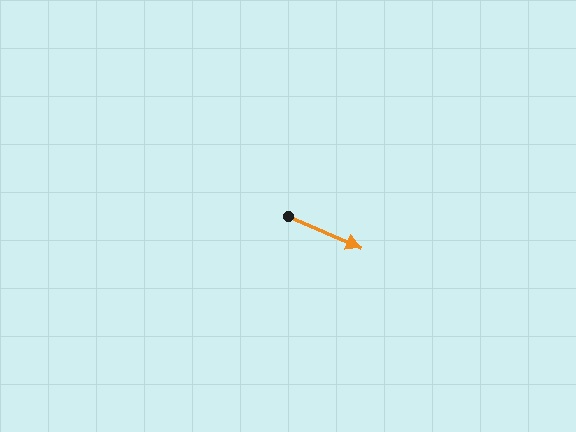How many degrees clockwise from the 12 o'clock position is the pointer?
Approximately 113 degrees.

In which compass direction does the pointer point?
Southeast.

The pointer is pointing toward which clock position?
Roughly 4 o'clock.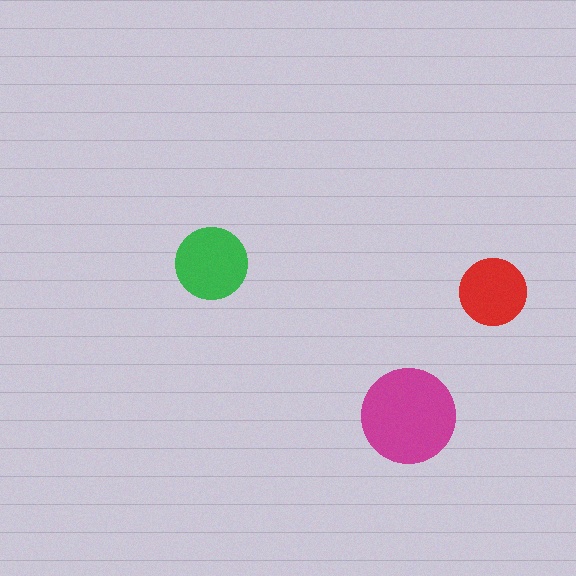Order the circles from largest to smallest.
the magenta one, the green one, the red one.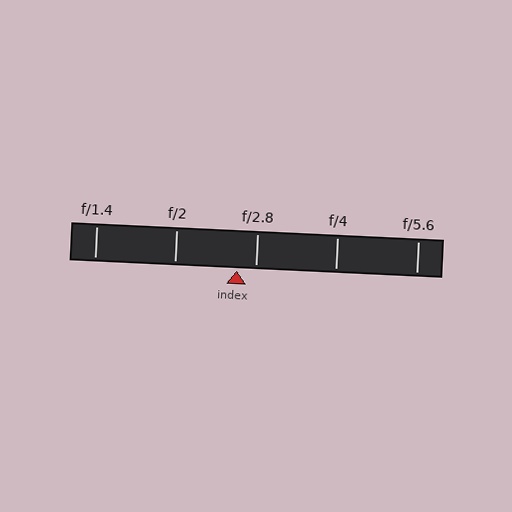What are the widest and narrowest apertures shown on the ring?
The widest aperture shown is f/1.4 and the narrowest is f/5.6.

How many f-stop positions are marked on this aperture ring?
There are 5 f-stop positions marked.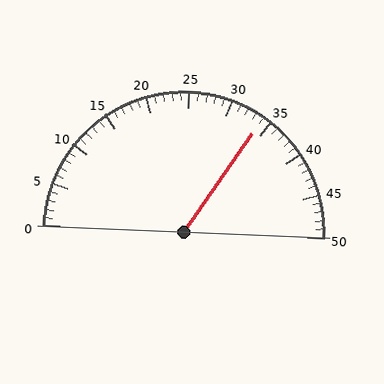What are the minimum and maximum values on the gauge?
The gauge ranges from 0 to 50.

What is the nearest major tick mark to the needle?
The nearest major tick mark is 35.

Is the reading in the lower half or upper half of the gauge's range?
The reading is in the upper half of the range (0 to 50).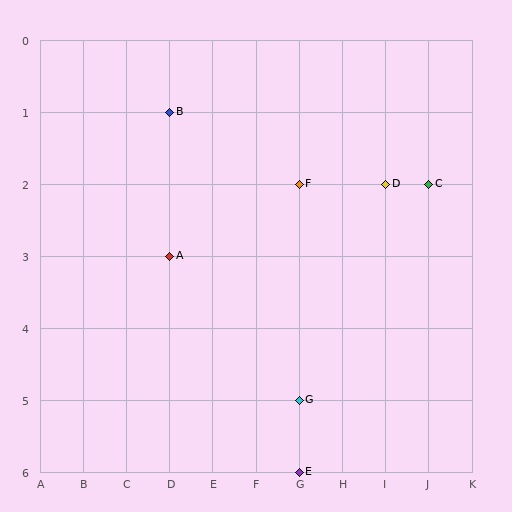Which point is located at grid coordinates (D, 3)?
Point A is at (D, 3).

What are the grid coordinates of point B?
Point B is at grid coordinates (D, 1).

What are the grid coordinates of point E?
Point E is at grid coordinates (G, 6).